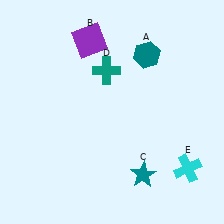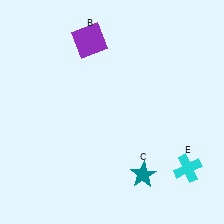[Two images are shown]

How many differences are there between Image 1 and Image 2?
There are 2 differences between the two images.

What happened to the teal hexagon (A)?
The teal hexagon (A) was removed in Image 2. It was in the top-right area of Image 1.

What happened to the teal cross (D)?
The teal cross (D) was removed in Image 2. It was in the top-left area of Image 1.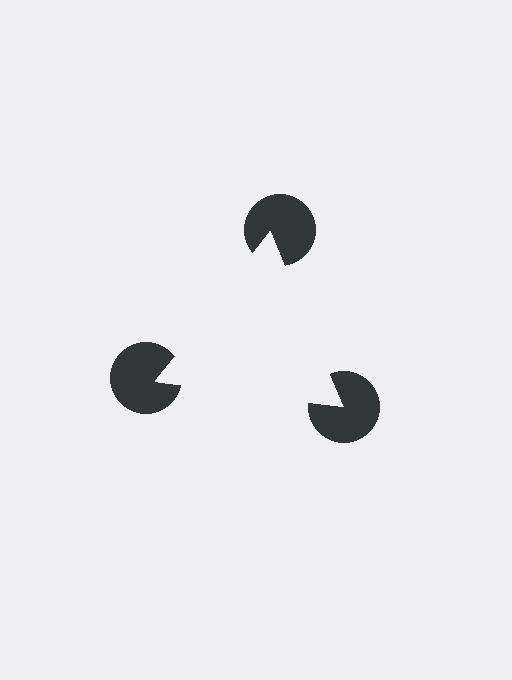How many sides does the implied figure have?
3 sides.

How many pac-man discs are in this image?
There are 3 — one at each vertex of the illusory triangle.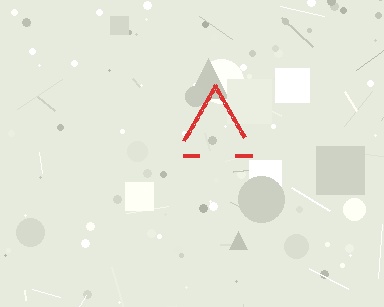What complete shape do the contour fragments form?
The contour fragments form a triangle.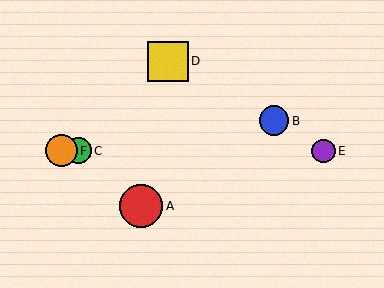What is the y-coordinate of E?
Object E is at y≈151.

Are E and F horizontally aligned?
Yes, both are at y≈151.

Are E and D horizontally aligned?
No, E is at y≈151 and D is at y≈61.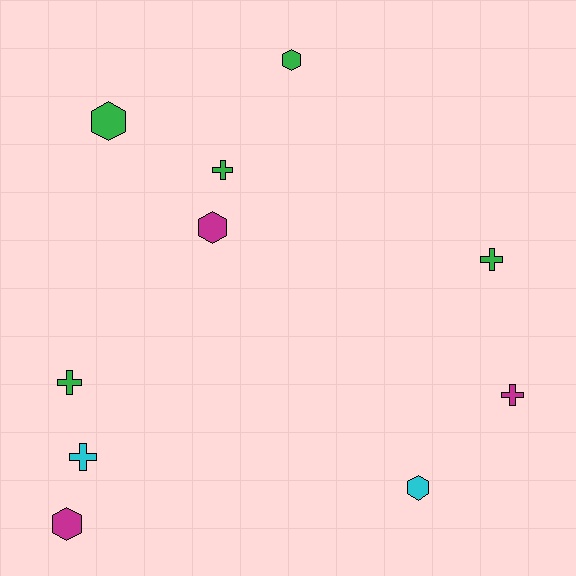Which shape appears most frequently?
Cross, with 5 objects.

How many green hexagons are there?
There are 2 green hexagons.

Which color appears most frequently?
Green, with 5 objects.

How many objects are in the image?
There are 10 objects.